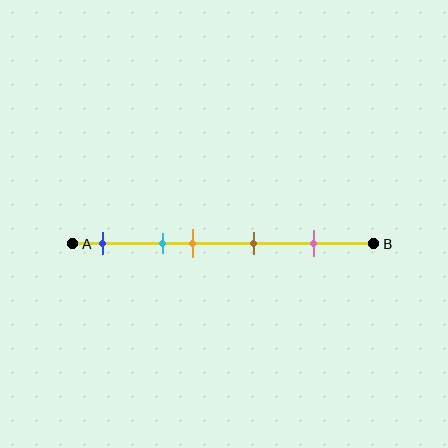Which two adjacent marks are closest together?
The cyan and orange marks are the closest adjacent pair.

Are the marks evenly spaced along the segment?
No, the marks are not evenly spaced.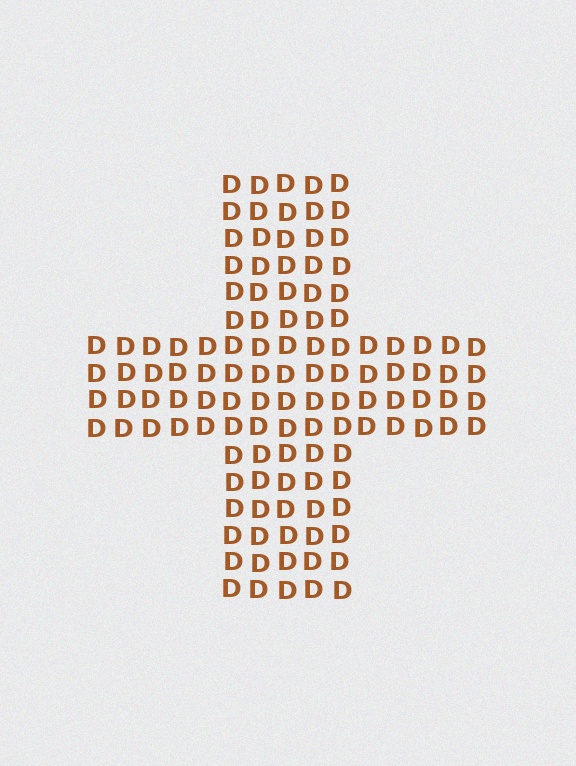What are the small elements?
The small elements are letter D's.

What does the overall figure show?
The overall figure shows a cross.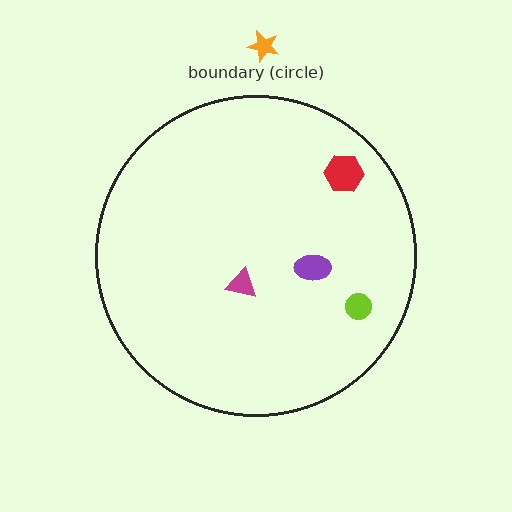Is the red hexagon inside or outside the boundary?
Inside.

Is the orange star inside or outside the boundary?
Outside.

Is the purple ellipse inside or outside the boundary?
Inside.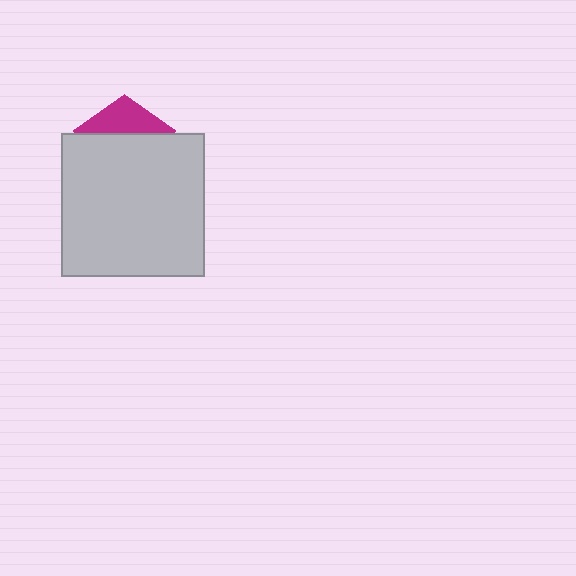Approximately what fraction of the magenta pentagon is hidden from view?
Roughly 69% of the magenta pentagon is hidden behind the light gray square.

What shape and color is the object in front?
The object in front is a light gray square.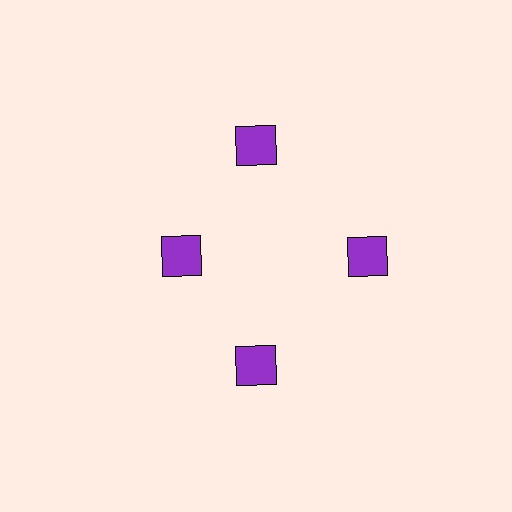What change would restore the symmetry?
The symmetry would be restored by moving it outward, back onto the ring so that all 4 squares sit at equal angles and equal distance from the center.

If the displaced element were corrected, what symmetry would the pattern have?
It would have 4-fold rotational symmetry — the pattern would map onto itself every 90 degrees.